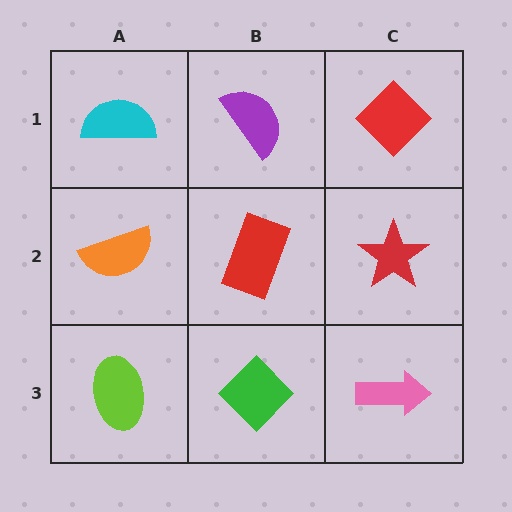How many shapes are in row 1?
3 shapes.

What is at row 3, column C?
A pink arrow.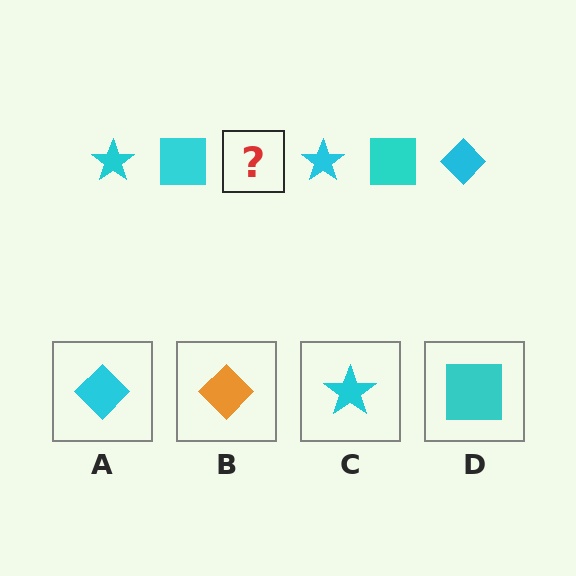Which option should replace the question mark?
Option A.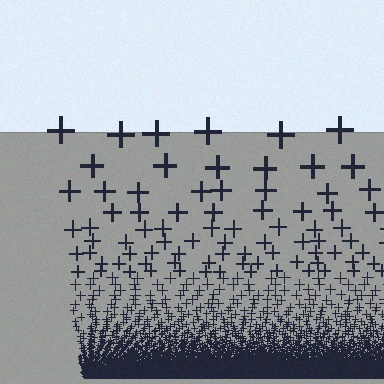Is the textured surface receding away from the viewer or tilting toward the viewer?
The surface appears to tilt toward the viewer. Texture elements get larger and sparser toward the top.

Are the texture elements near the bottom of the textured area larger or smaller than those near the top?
Smaller. The gradient is inverted — elements near the bottom are smaller and denser.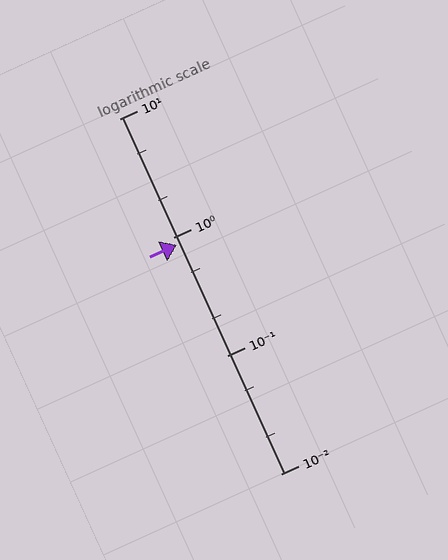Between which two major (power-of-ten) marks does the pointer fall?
The pointer is between 0.1 and 1.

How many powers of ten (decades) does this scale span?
The scale spans 3 decades, from 0.01 to 10.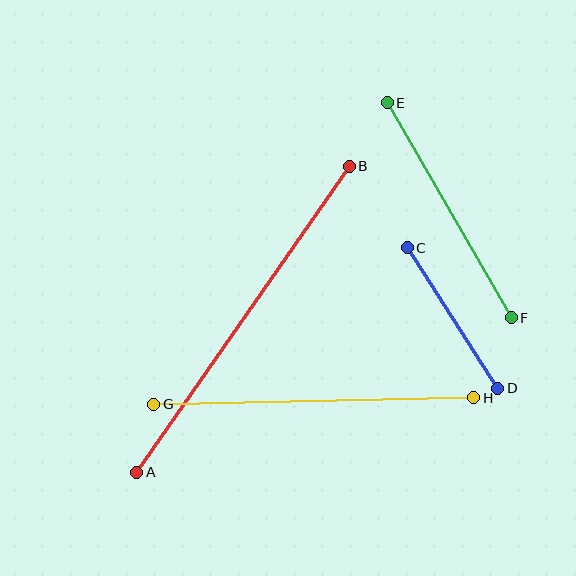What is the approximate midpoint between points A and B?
The midpoint is at approximately (243, 319) pixels.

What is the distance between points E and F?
The distance is approximately 248 pixels.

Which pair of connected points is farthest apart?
Points A and B are farthest apart.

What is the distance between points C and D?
The distance is approximately 167 pixels.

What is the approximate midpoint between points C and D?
The midpoint is at approximately (453, 318) pixels.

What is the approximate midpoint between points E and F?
The midpoint is at approximately (449, 210) pixels.